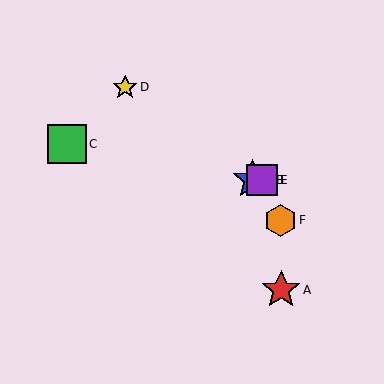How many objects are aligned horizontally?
2 objects (B, E) are aligned horizontally.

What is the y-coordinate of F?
Object F is at y≈220.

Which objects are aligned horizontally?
Objects B, E are aligned horizontally.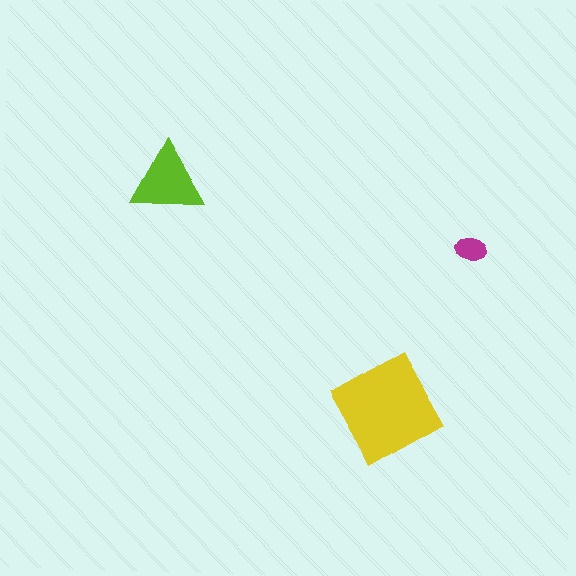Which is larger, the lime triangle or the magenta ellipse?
The lime triangle.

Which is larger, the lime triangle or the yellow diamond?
The yellow diamond.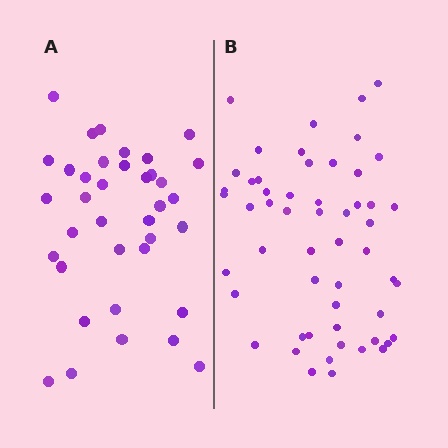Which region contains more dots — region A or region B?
Region B (the right region) has more dots.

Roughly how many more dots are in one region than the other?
Region B has approximately 15 more dots than region A.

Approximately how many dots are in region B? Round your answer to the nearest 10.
About 50 dots. (The exact count is 54, which rounds to 50.)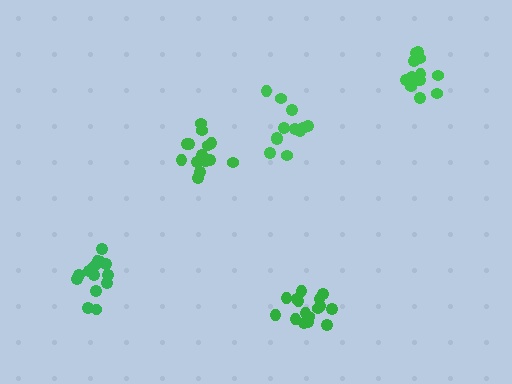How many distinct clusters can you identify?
There are 5 distinct clusters.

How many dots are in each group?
Group 1: 16 dots, Group 2: 14 dots, Group 3: 12 dots, Group 4: 13 dots, Group 5: 15 dots (70 total).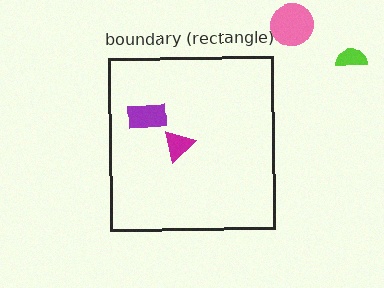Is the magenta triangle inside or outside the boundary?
Inside.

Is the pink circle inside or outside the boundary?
Outside.